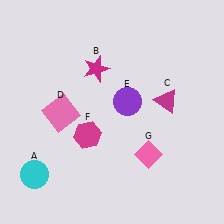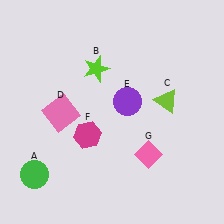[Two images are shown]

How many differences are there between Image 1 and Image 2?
There are 3 differences between the two images.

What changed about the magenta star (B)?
In Image 1, B is magenta. In Image 2, it changed to lime.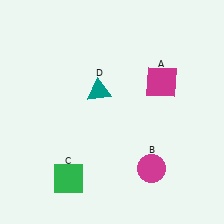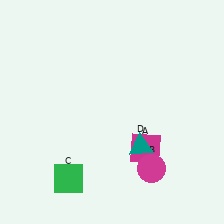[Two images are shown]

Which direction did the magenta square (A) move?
The magenta square (A) moved down.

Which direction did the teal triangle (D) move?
The teal triangle (D) moved down.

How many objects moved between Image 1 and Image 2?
2 objects moved between the two images.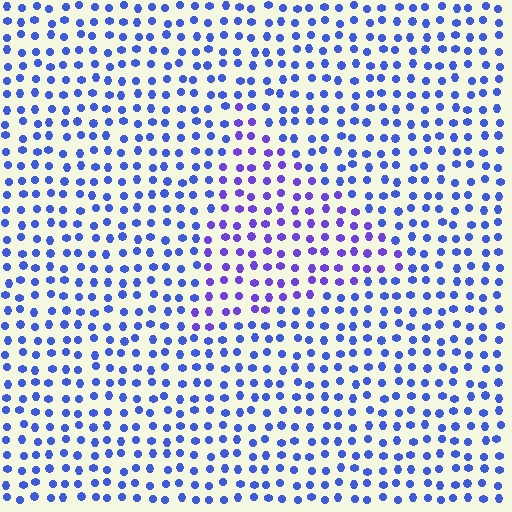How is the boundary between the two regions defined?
The boundary is defined purely by a slight shift in hue (about 29 degrees). Spacing, size, and orientation are identical on both sides.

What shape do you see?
I see a triangle.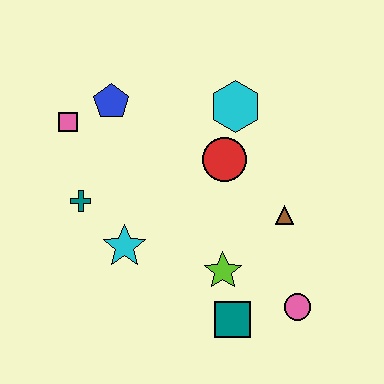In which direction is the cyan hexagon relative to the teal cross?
The cyan hexagon is to the right of the teal cross.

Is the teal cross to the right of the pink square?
Yes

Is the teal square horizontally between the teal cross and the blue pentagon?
No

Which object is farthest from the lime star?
The pink square is farthest from the lime star.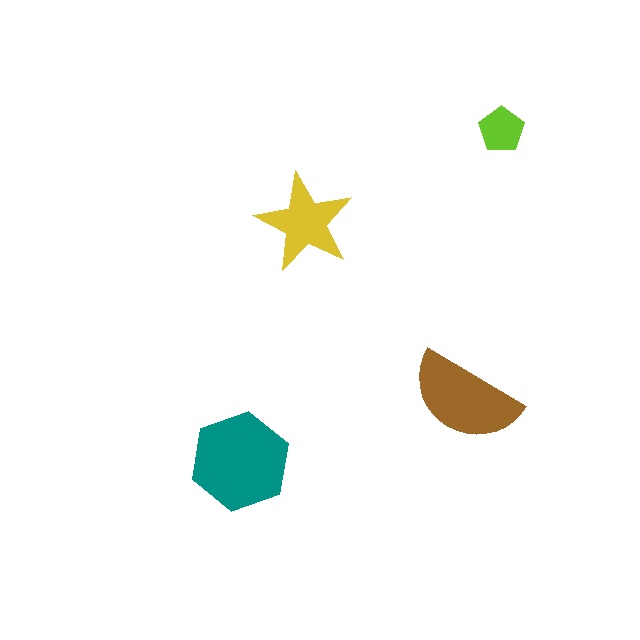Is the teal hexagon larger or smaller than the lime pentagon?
Larger.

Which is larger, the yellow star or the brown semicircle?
The brown semicircle.